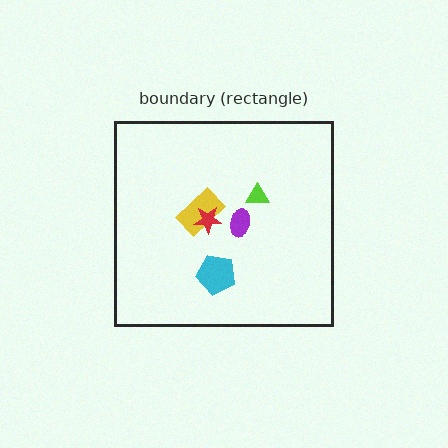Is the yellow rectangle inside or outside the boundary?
Inside.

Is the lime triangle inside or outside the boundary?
Inside.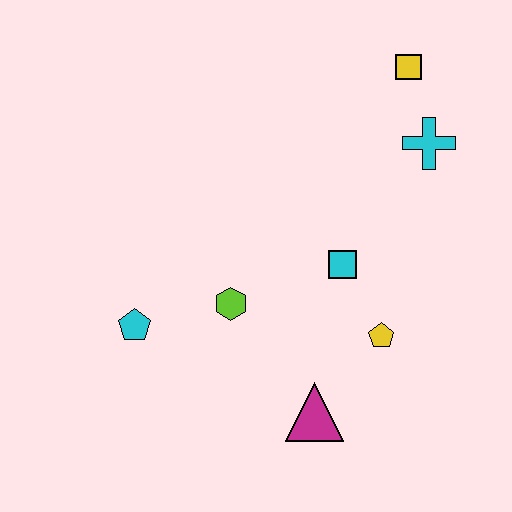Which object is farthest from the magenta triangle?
The yellow square is farthest from the magenta triangle.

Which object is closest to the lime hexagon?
The cyan pentagon is closest to the lime hexagon.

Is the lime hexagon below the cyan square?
Yes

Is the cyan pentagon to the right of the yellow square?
No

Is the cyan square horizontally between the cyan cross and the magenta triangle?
Yes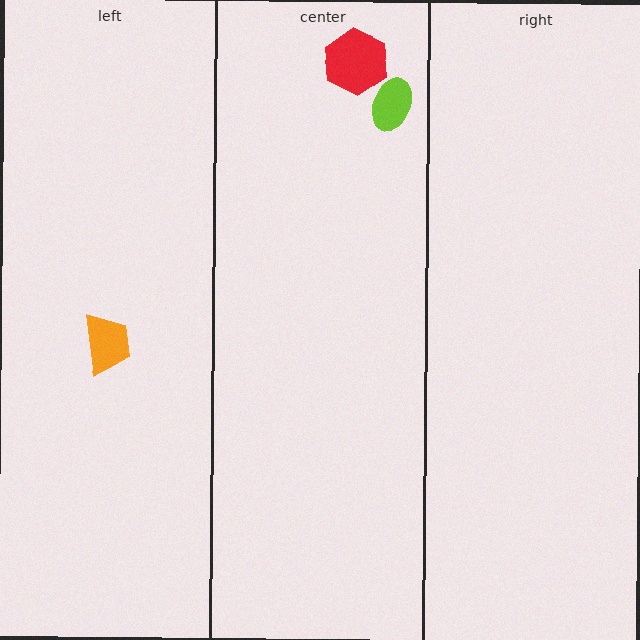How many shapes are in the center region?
2.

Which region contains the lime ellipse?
The center region.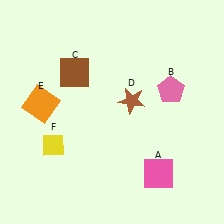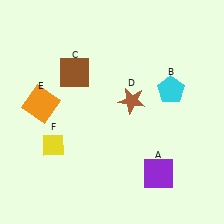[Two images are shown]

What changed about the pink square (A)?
In Image 1, A is pink. In Image 2, it changed to purple.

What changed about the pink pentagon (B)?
In Image 1, B is pink. In Image 2, it changed to cyan.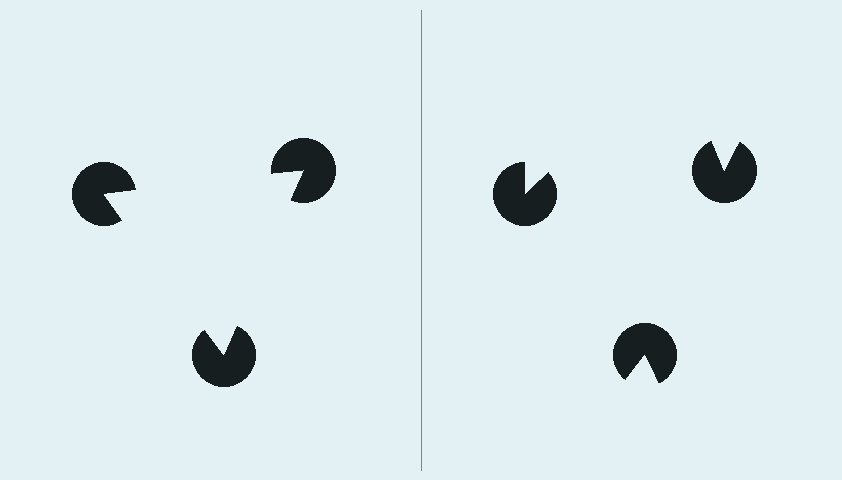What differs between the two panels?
The pac-man discs are positioned identically on both sides; only the wedge orientations differ. On the left they align to a triangle; on the right they are misaligned.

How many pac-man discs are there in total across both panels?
6 — 3 on each side.